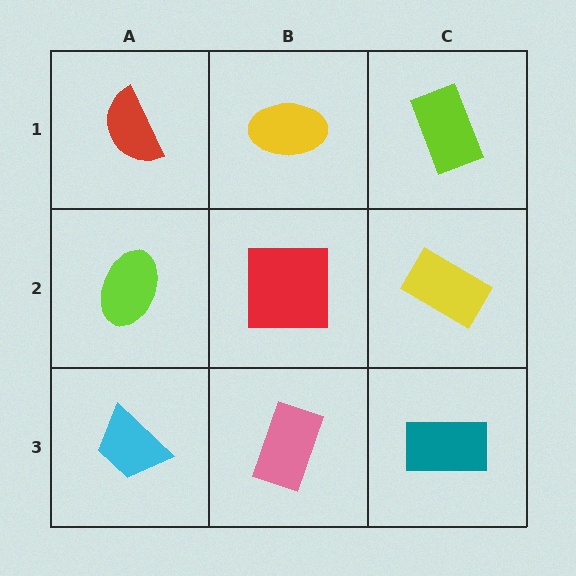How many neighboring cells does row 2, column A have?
3.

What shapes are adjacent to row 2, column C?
A lime rectangle (row 1, column C), a teal rectangle (row 3, column C), a red square (row 2, column B).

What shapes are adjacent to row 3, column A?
A lime ellipse (row 2, column A), a pink rectangle (row 3, column B).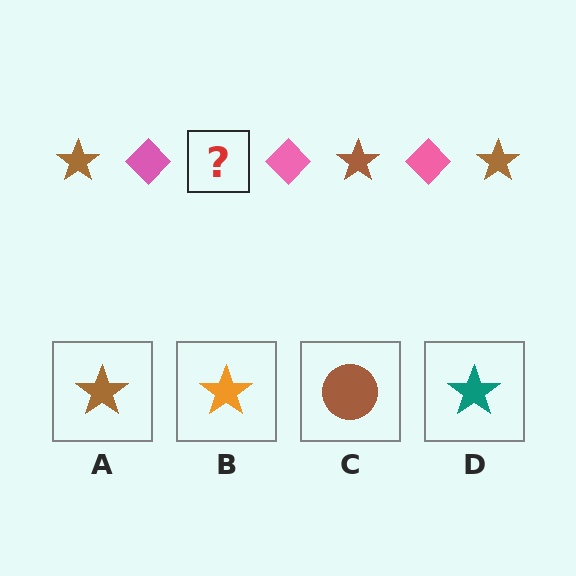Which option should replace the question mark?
Option A.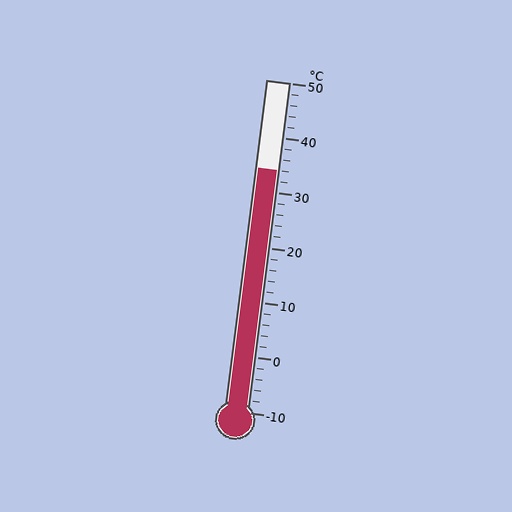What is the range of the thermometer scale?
The thermometer scale ranges from -10°C to 50°C.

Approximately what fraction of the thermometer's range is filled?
The thermometer is filled to approximately 75% of its range.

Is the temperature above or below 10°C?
The temperature is above 10°C.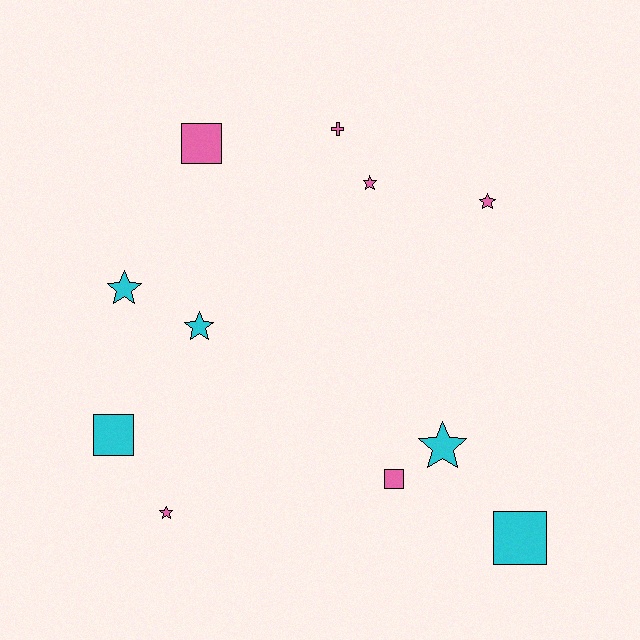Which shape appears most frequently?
Star, with 6 objects.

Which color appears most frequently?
Pink, with 6 objects.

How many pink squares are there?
There are 2 pink squares.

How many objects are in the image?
There are 11 objects.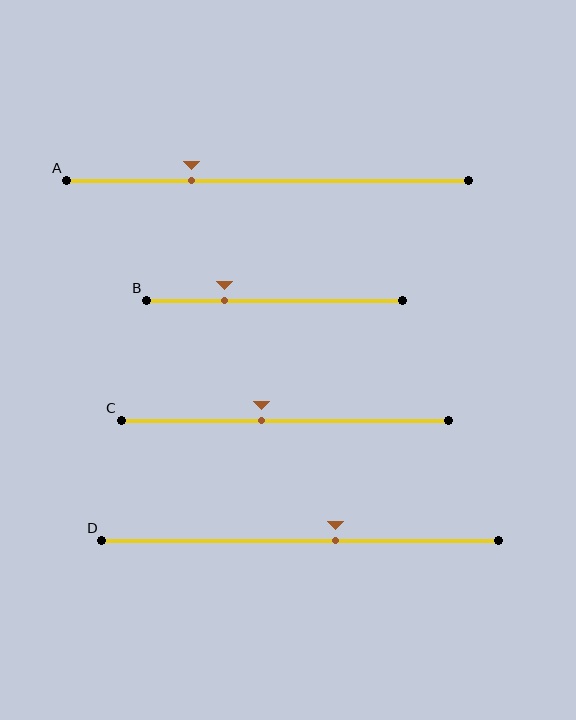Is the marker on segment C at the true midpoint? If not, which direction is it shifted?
No, the marker on segment C is shifted to the left by about 7% of the segment length.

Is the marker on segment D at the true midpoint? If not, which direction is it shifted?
No, the marker on segment D is shifted to the right by about 9% of the segment length.